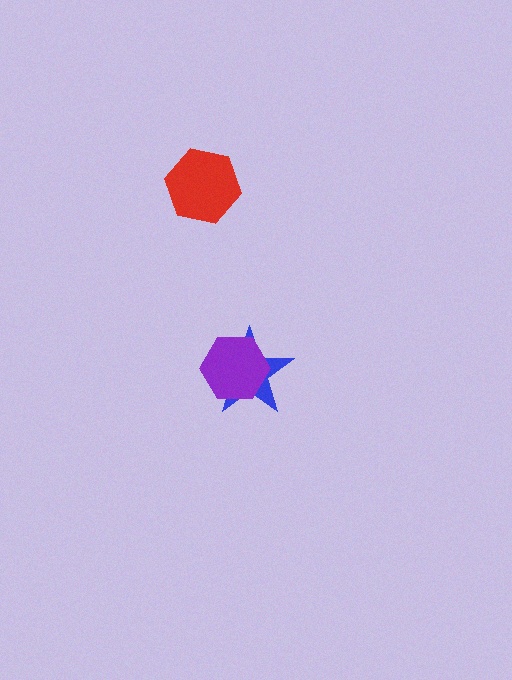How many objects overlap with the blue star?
1 object overlaps with the blue star.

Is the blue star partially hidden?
Yes, it is partially covered by another shape.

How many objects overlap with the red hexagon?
0 objects overlap with the red hexagon.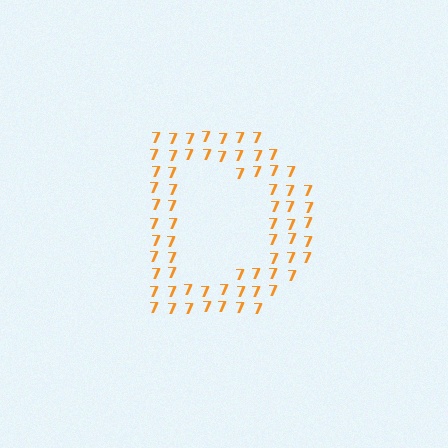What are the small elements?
The small elements are digit 7's.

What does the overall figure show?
The overall figure shows the letter D.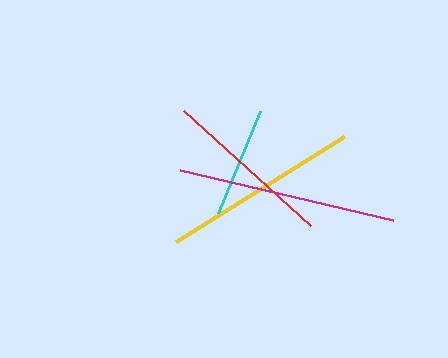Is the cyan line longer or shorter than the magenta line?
The magenta line is longer than the cyan line.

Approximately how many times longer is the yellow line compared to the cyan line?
The yellow line is approximately 1.8 times the length of the cyan line.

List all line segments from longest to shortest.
From longest to shortest: magenta, yellow, red, cyan.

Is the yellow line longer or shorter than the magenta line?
The magenta line is longer than the yellow line.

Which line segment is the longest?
The magenta line is the longest at approximately 219 pixels.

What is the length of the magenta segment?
The magenta segment is approximately 219 pixels long.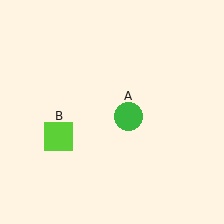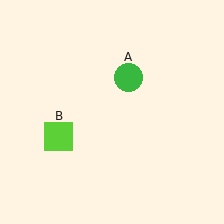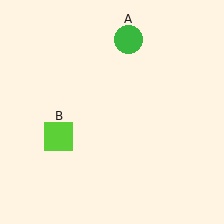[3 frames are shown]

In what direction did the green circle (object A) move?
The green circle (object A) moved up.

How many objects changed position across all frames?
1 object changed position: green circle (object A).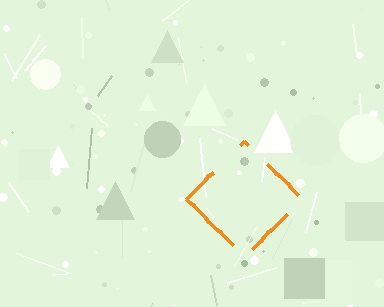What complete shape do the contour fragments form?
The contour fragments form a diamond.